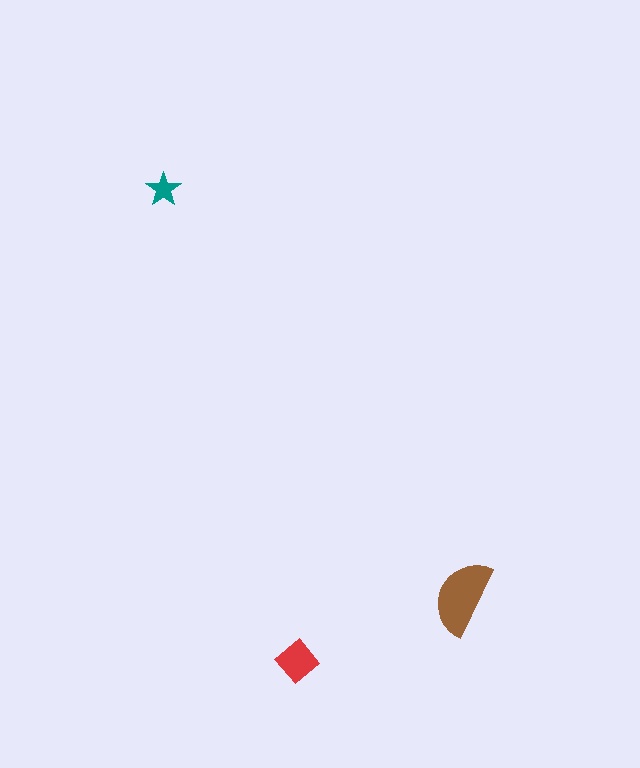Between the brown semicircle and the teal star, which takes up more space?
The brown semicircle.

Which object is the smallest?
The teal star.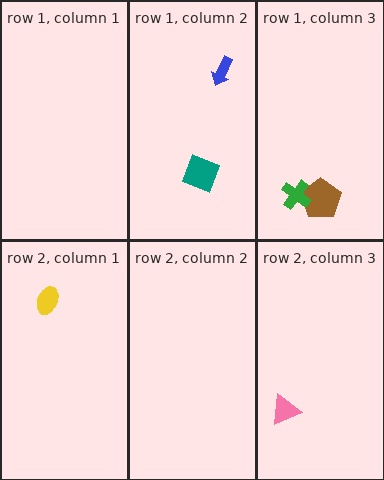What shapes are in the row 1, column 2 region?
The teal diamond, the blue arrow.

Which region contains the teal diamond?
The row 1, column 2 region.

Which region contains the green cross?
The row 1, column 3 region.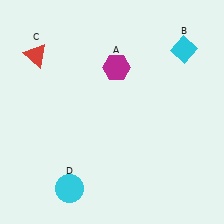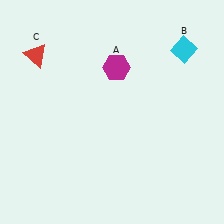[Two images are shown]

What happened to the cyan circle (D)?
The cyan circle (D) was removed in Image 2. It was in the bottom-left area of Image 1.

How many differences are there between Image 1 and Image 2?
There is 1 difference between the two images.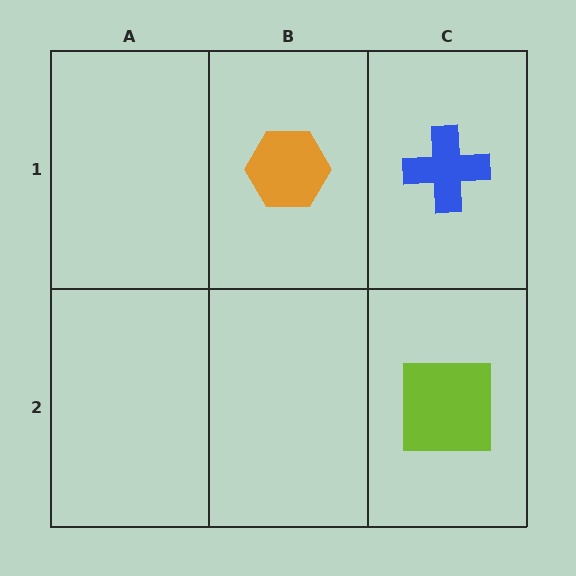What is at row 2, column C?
A lime square.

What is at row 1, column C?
A blue cross.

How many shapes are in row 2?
1 shape.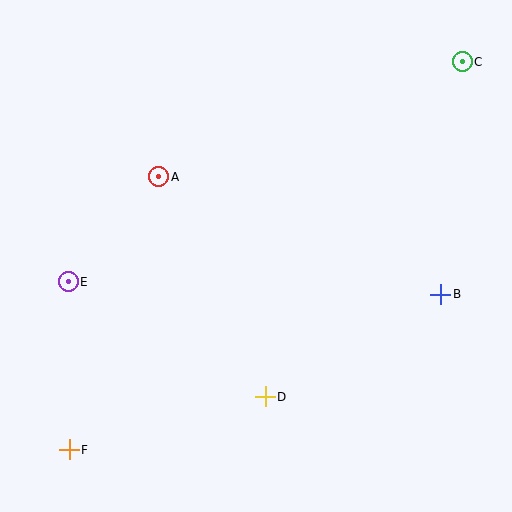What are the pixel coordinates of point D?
Point D is at (265, 397).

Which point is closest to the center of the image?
Point A at (159, 177) is closest to the center.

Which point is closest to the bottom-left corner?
Point F is closest to the bottom-left corner.